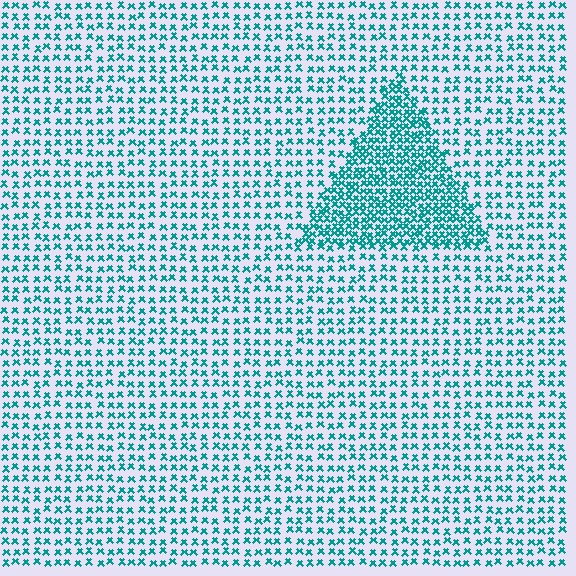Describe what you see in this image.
The image contains small teal elements arranged at two different densities. A triangle-shaped region is visible where the elements are more densely packed than the surrounding area.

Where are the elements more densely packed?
The elements are more densely packed inside the triangle boundary.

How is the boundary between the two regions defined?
The boundary is defined by a change in element density (approximately 2.1x ratio). All elements are the same color, size, and shape.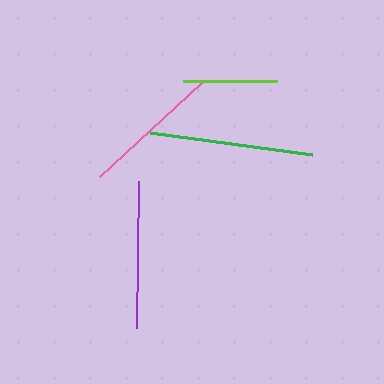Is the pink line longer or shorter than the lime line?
The pink line is longer than the lime line.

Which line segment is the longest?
The green line is the longest at approximately 163 pixels.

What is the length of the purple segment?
The purple segment is approximately 148 pixels long.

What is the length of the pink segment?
The pink segment is approximately 139 pixels long.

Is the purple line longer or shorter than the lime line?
The purple line is longer than the lime line.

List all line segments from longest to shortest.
From longest to shortest: green, purple, pink, lime.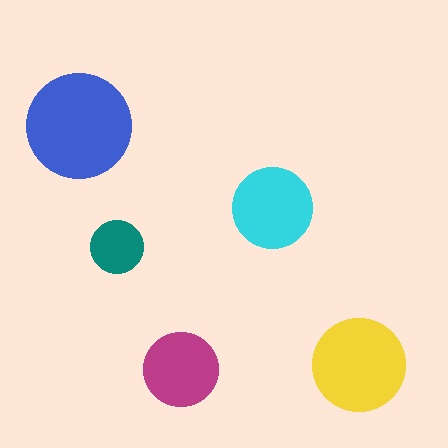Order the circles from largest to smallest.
the blue one, the yellow one, the cyan one, the magenta one, the teal one.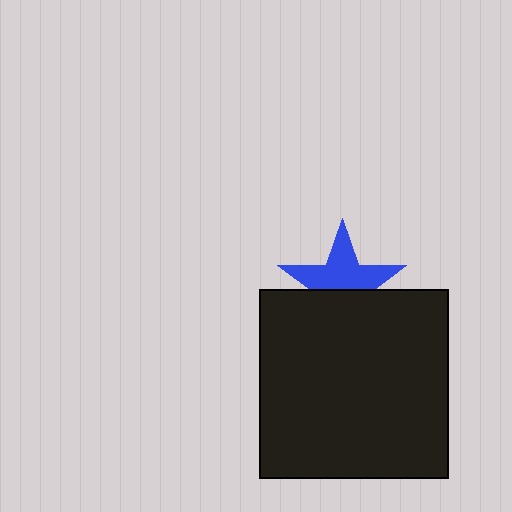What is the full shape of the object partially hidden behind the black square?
The partially hidden object is a blue star.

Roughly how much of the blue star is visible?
About half of it is visible (roughly 57%).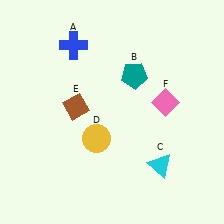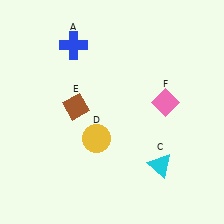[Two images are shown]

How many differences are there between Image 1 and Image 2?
There is 1 difference between the two images.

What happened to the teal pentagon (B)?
The teal pentagon (B) was removed in Image 2. It was in the top-right area of Image 1.